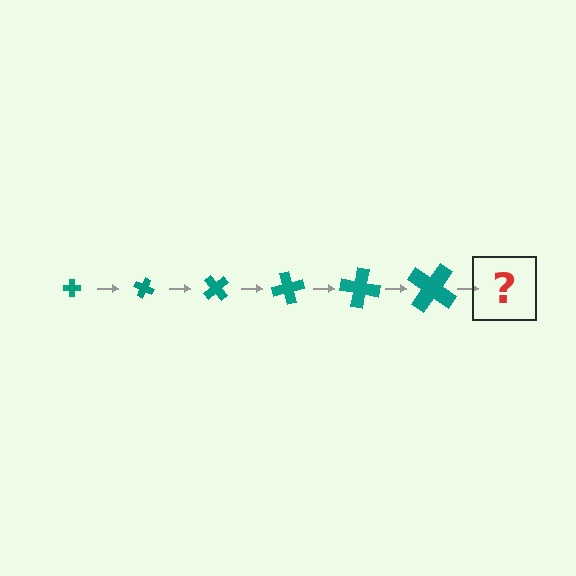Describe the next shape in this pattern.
It should be a cross, larger than the previous one and rotated 150 degrees from the start.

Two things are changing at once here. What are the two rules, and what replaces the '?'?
The two rules are that the cross grows larger each step and it rotates 25 degrees each step. The '?' should be a cross, larger than the previous one and rotated 150 degrees from the start.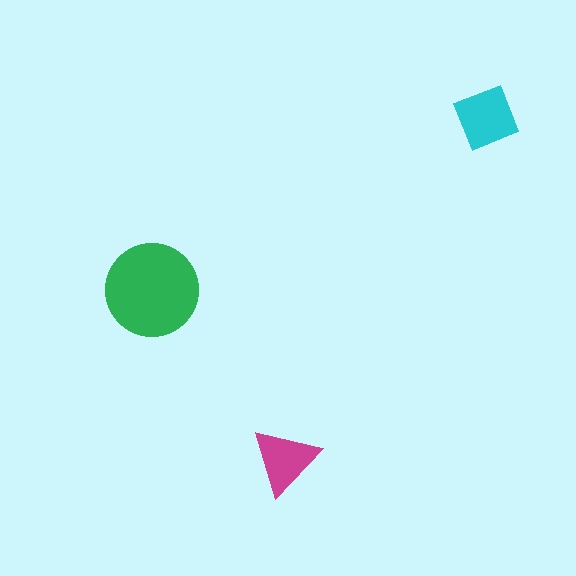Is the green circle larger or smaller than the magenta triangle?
Larger.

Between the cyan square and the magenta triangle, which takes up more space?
The cyan square.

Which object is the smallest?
The magenta triangle.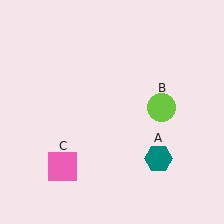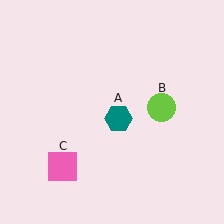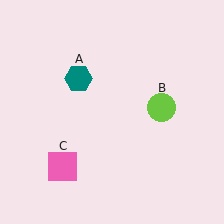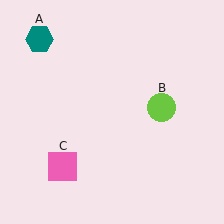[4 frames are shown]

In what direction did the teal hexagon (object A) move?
The teal hexagon (object A) moved up and to the left.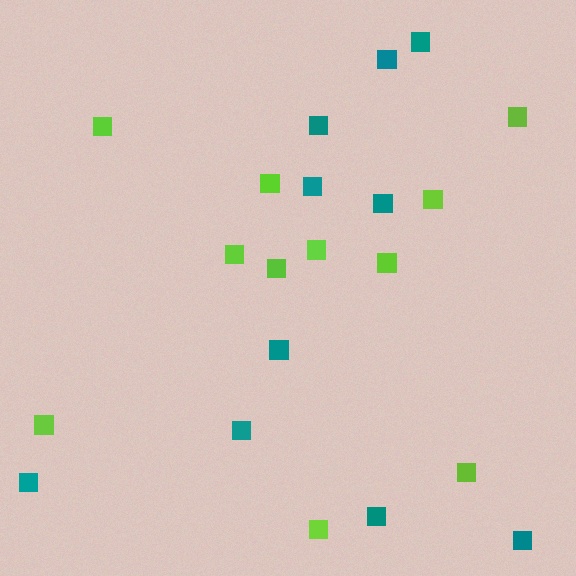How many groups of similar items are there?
There are 2 groups: one group of lime squares (11) and one group of teal squares (10).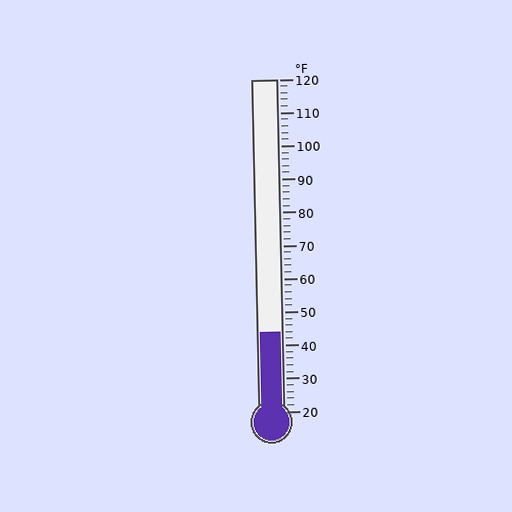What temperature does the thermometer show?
The thermometer shows approximately 44°F.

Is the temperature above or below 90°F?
The temperature is below 90°F.